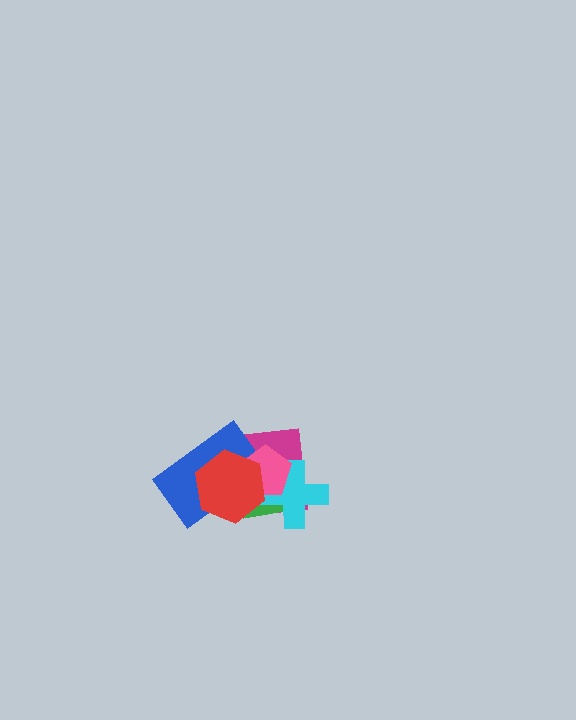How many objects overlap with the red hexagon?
4 objects overlap with the red hexagon.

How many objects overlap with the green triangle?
5 objects overlap with the green triangle.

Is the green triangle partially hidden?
Yes, it is partially covered by another shape.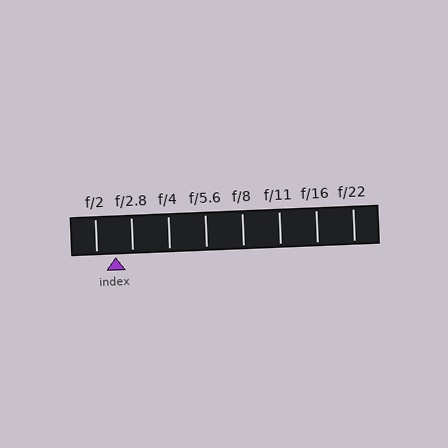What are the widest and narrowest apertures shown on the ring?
The widest aperture shown is f/2 and the narrowest is f/22.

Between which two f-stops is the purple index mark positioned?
The index mark is between f/2 and f/2.8.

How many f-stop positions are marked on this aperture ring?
There are 8 f-stop positions marked.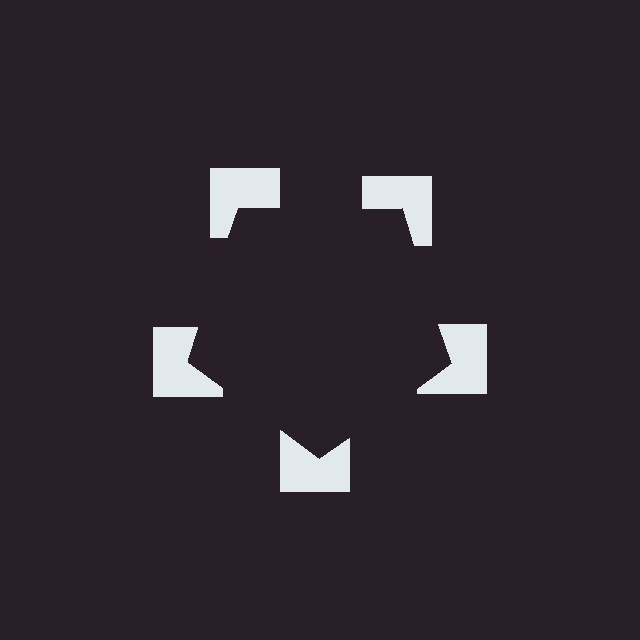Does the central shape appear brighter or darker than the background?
It typically appears slightly darker than the background, even though no actual brightness change is drawn.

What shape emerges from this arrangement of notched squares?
An illusory pentagon — its edges are inferred from the aligned wedge cuts in the notched squares, not physically drawn.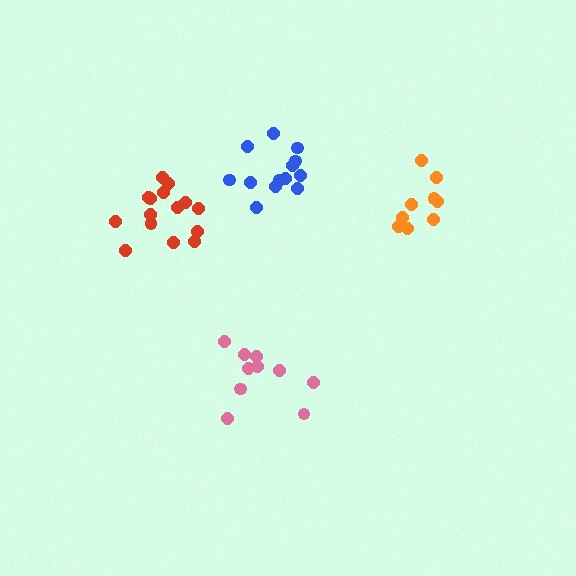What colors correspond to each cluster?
The clusters are colored: blue, pink, red, orange.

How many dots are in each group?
Group 1: 13 dots, Group 2: 10 dots, Group 3: 15 dots, Group 4: 9 dots (47 total).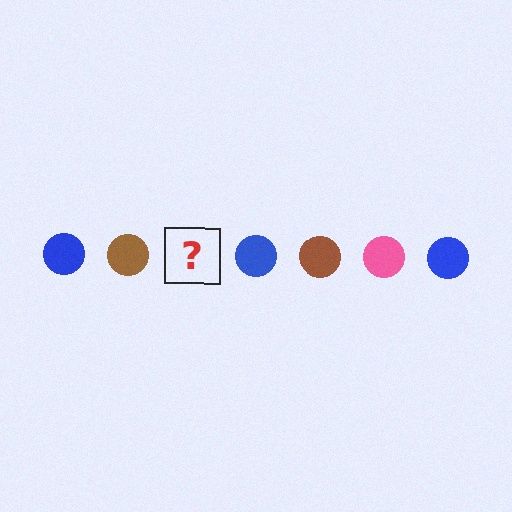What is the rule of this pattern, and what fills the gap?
The rule is that the pattern cycles through blue, brown, pink circles. The gap should be filled with a pink circle.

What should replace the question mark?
The question mark should be replaced with a pink circle.